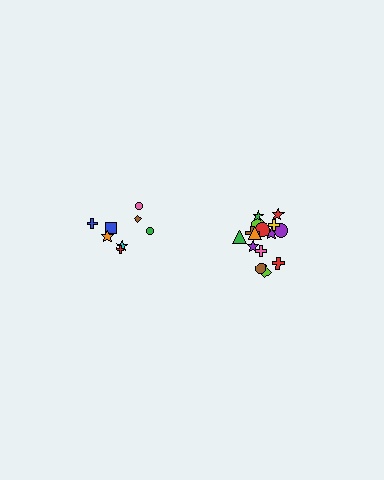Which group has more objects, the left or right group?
The right group.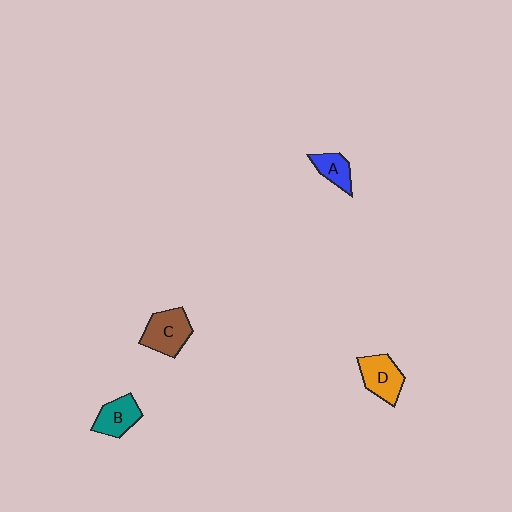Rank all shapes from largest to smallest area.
From largest to smallest: C (brown), D (orange), B (teal), A (blue).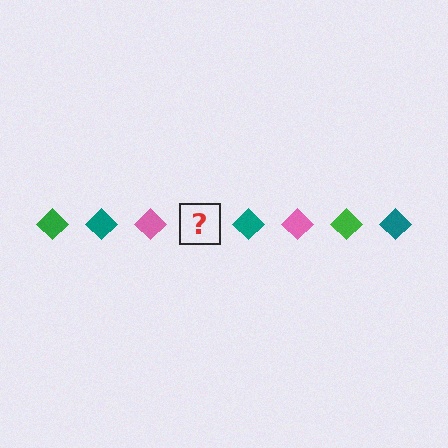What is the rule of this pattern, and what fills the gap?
The rule is that the pattern cycles through green, teal, pink diamonds. The gap should be filled with a green diamond.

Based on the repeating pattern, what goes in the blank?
The blank should be a green diamond.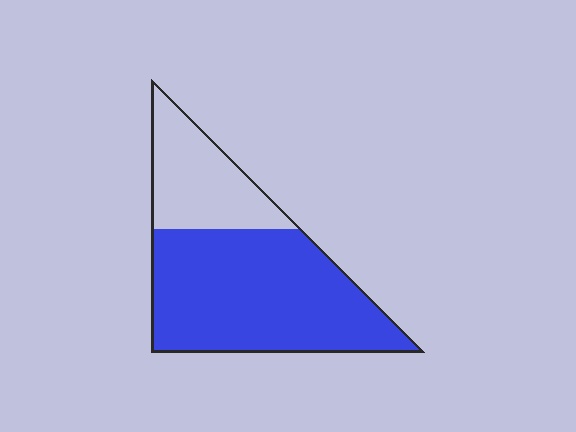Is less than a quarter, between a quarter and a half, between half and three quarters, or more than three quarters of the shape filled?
Between half and three quarters.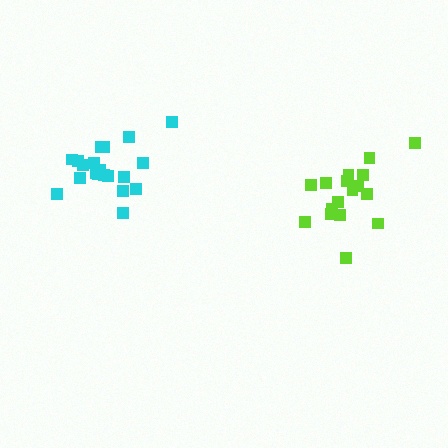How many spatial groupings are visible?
There are 2 spatial groupings.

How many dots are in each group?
Group 1: 17 dots, Group 2: 20 dots (37 total).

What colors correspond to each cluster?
The clusters are colored: lime, cyan.